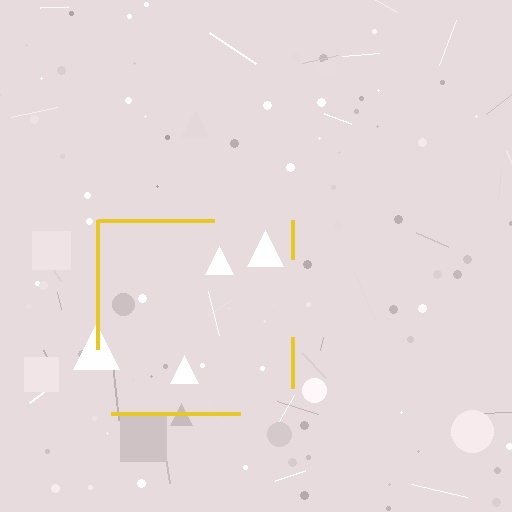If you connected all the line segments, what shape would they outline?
They would outline a square.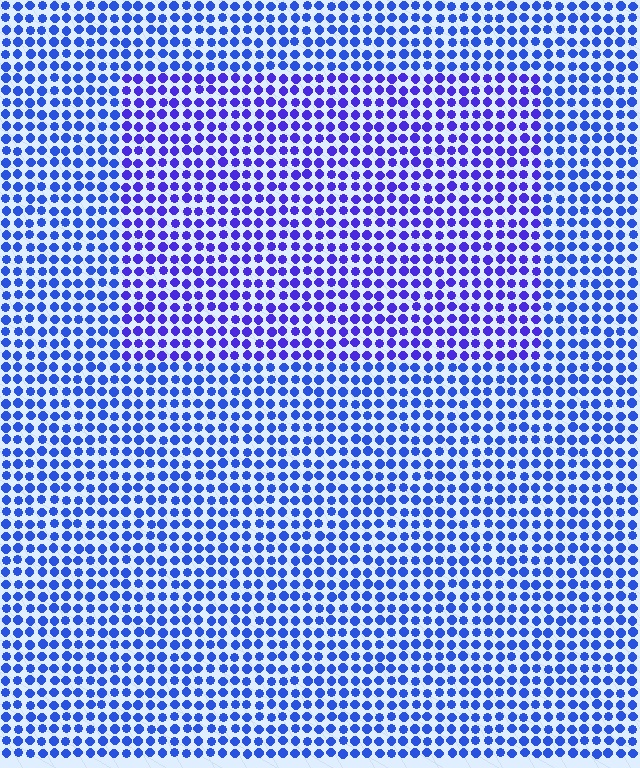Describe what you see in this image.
The image is filled with small blue elements in a uniform arrangement. A rectangle-shaped region is visible where the elements are tinted to a slightly different hue, forming a subtle color boundary.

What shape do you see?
I see a rectangle.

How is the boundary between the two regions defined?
The boundary is defined purely by a slight shift in hue (about 25 degrees). Spacing, size, and orientation are identical on both sides.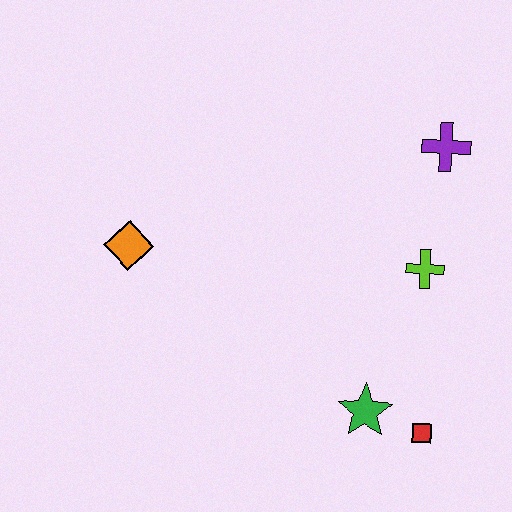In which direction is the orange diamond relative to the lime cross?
The orange diamond is to the left of the lime cross.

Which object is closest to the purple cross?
The lime cross is closest to the purple cross.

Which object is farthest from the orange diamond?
The red square is farthest from the orange diamond.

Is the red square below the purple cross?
Yes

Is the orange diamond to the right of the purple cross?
No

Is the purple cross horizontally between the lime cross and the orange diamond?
No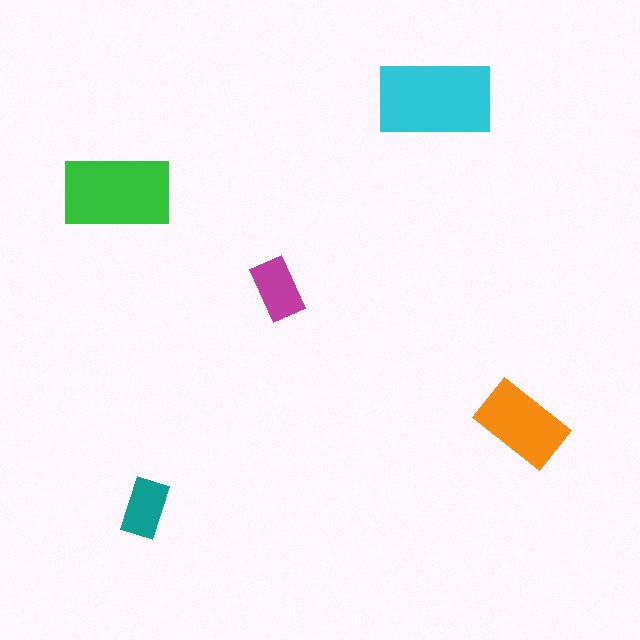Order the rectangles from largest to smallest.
the cyan one, the green one, the orange one, the magenta one, the teal one.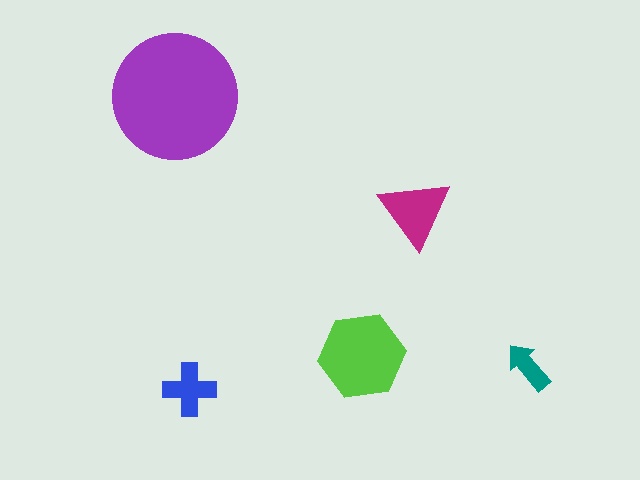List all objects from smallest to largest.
The teal arrow, the blue cross, the magenta triangle, the lime hexagon, the purple circle.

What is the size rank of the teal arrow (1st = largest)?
5th.